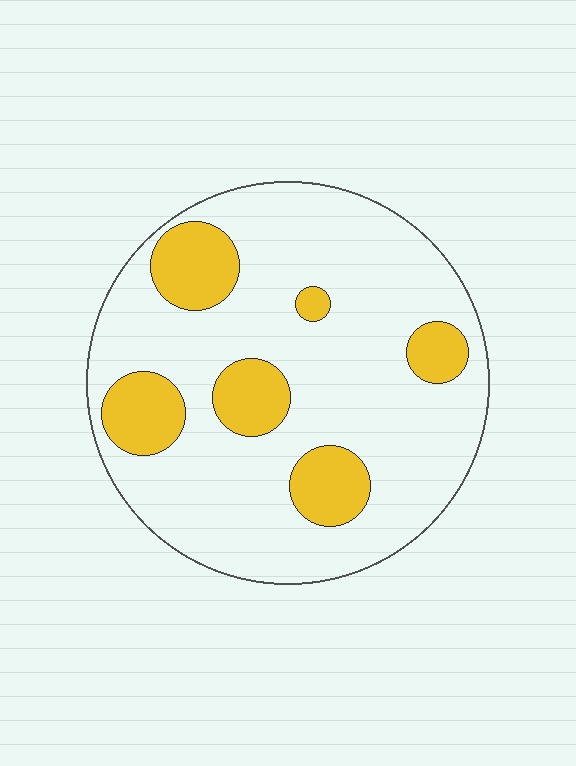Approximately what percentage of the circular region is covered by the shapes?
Approximately 20%.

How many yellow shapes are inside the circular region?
6.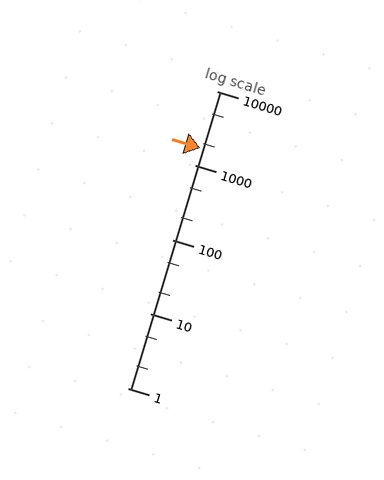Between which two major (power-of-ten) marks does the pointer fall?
The pointer is between 1000 and 10000.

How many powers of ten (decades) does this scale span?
The scale spans 4 decades, from 1 to 10000.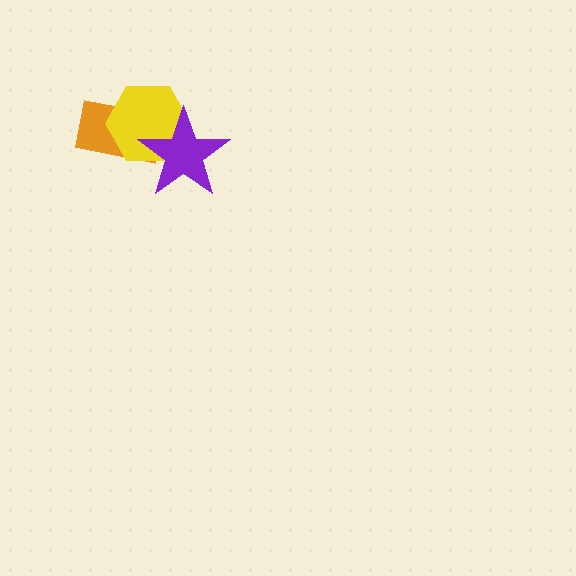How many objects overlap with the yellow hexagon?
2 objects overlap with the yellow hexagon.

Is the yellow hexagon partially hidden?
Yes, it is partially covered by another shape.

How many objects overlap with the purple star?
2 objects overlap with the purple star.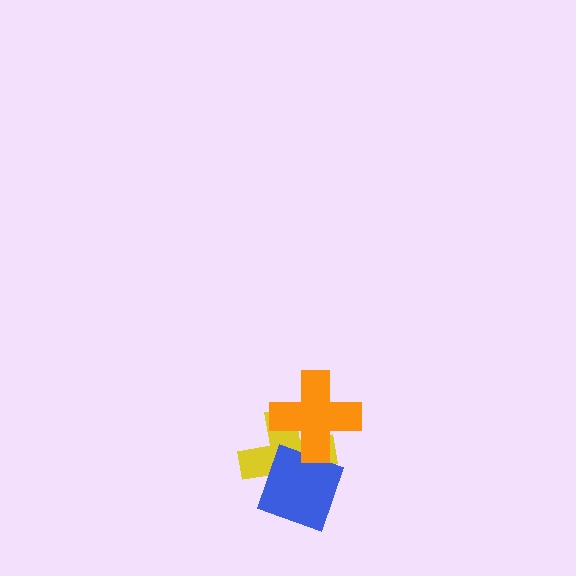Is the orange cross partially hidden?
No, no other shape covers it.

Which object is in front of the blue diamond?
The orange cross is in front of the blue diamond.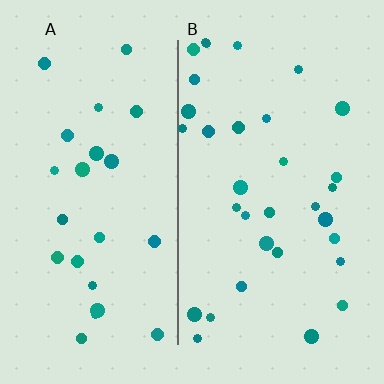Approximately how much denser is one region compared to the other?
Approximately 1.3× — region B over region A.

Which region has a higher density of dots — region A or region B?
B (the right).